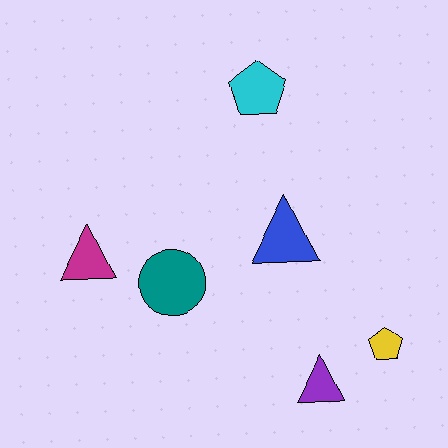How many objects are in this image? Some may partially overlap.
There are 6 objects.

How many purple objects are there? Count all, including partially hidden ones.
There is 1 purple object.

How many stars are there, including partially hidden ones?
There are no stars.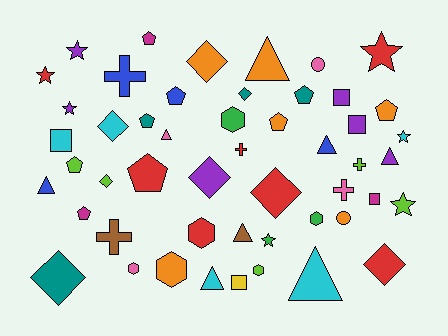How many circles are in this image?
There are 2 circles.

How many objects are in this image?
There are 50 objects.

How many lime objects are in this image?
There are 5 lime objects.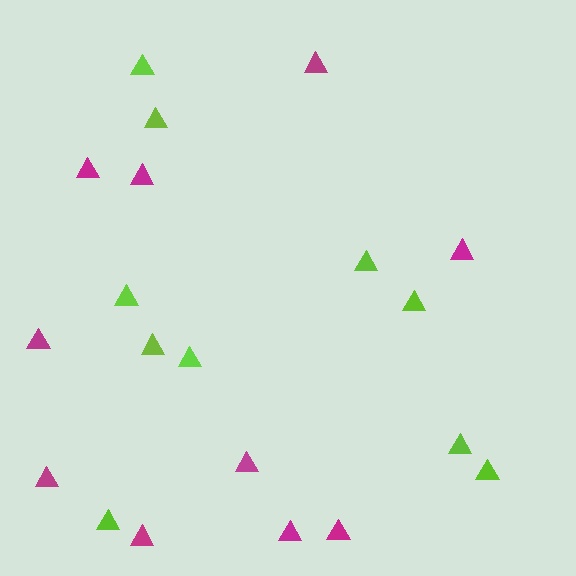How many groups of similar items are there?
There are 2 groups: one group of lime triangles (10) and one group of magenta triangles (10).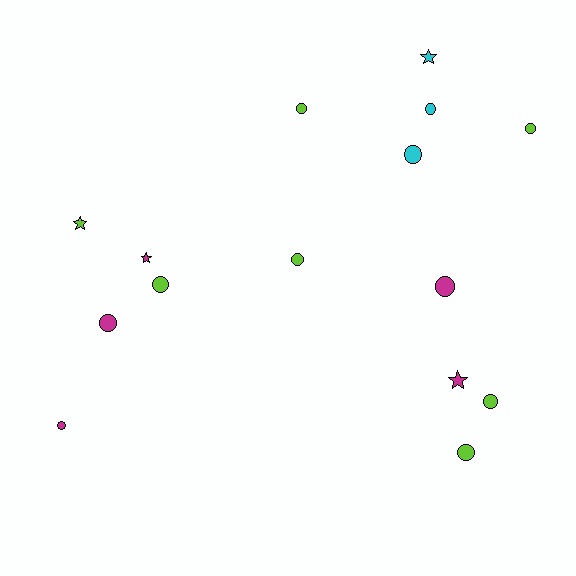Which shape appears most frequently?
Circle, with 11 objects.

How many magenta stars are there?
There are 2 magenta stars.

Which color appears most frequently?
Lime, with 7 objects.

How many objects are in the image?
There are 15 objects.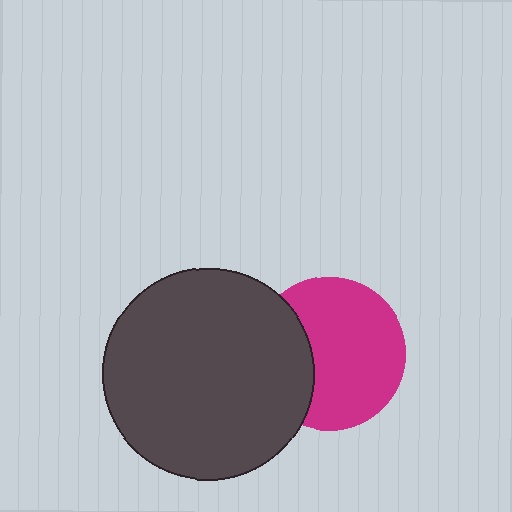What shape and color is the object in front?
The object in front is a dark gray circle.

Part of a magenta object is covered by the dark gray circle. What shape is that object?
It is a circle.